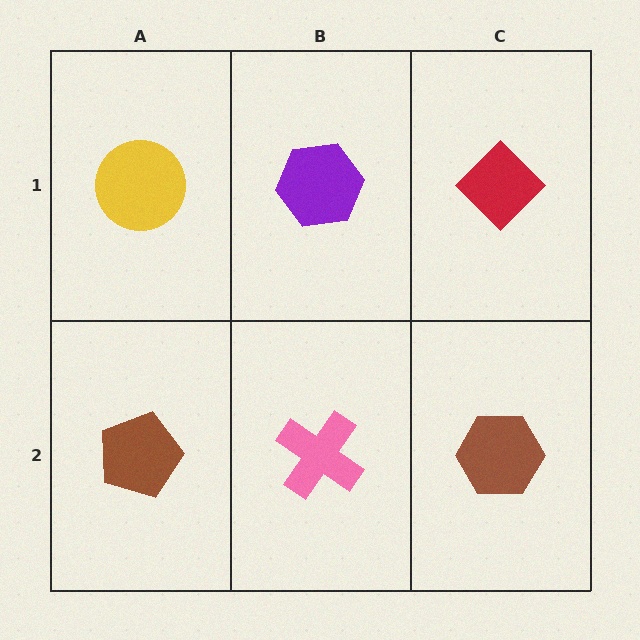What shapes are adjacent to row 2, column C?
A red diamond (row 1, column C), a pink cross (row 2, column B).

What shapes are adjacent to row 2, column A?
A yellow circle (row 1, column A), a pink cross (row 2, column B).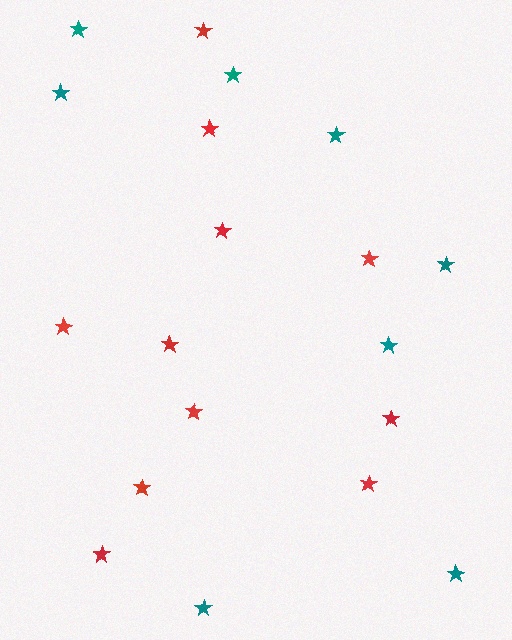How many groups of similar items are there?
There are 2 groups: one group of red stars (11) and one group of teal stars (8).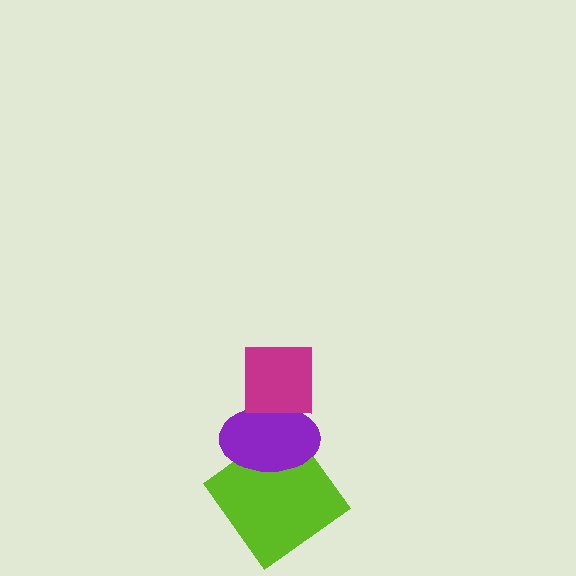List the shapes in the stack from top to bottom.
From top to bottom: the magenta square, the purple ellipse, the lime diamond.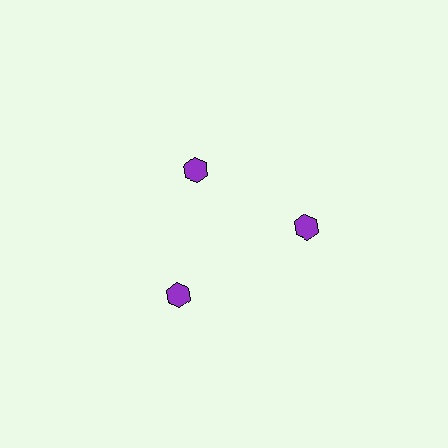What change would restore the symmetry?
The symmetry would be restored by moving it outward, back onto the ring so that all 3 hexagons sit at equal angles and equal distance from the center.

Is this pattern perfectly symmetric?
No. The 3 purple hexagons are arranged in a ring, but one element near the 11 o'clock position is pulled inward toward the center, breaking the 3-fold rotational symmetry.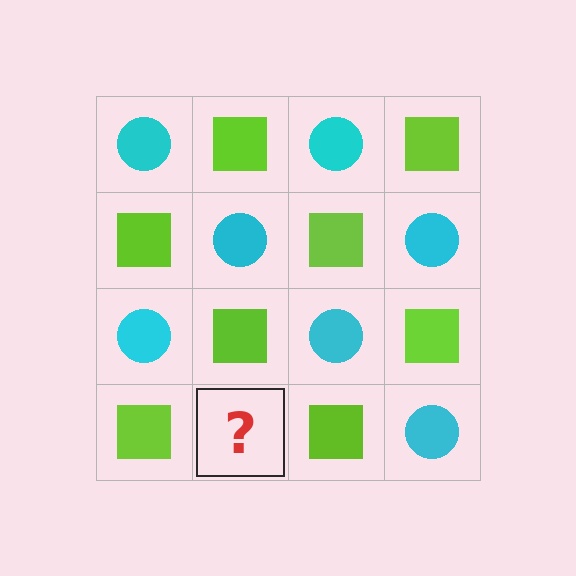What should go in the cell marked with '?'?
The missing cell should contain a cyan circle.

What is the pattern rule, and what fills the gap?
The rule is that it alternates cyan circle and lime square in a checkerboard pattern. The gap should be filled with a cyan circle.